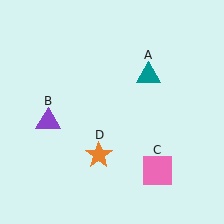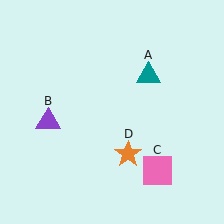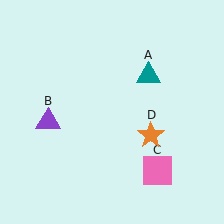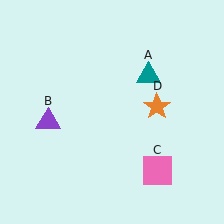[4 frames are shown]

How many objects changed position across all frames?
1 object changed position: orange star (object D).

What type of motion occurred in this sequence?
The orange star (object D) rotated counterclockwise around the center of the scene.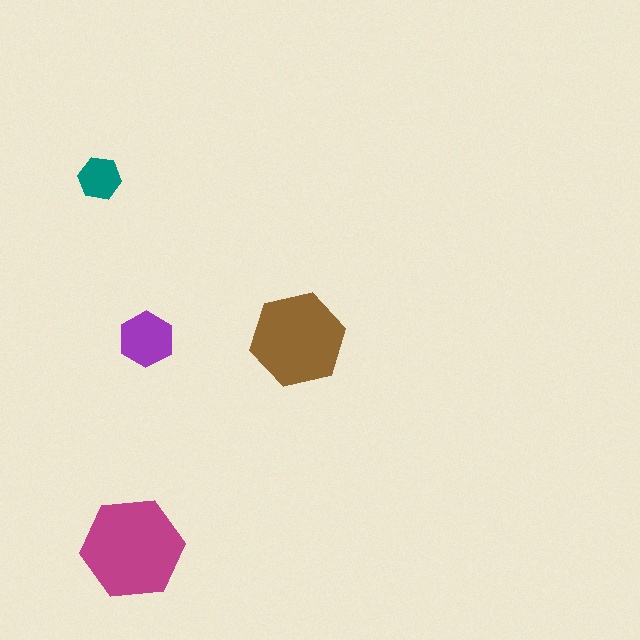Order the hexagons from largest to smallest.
the magenta one, the brown one, the purple one, the teal one.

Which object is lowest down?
The magenta hexagon is bottommost.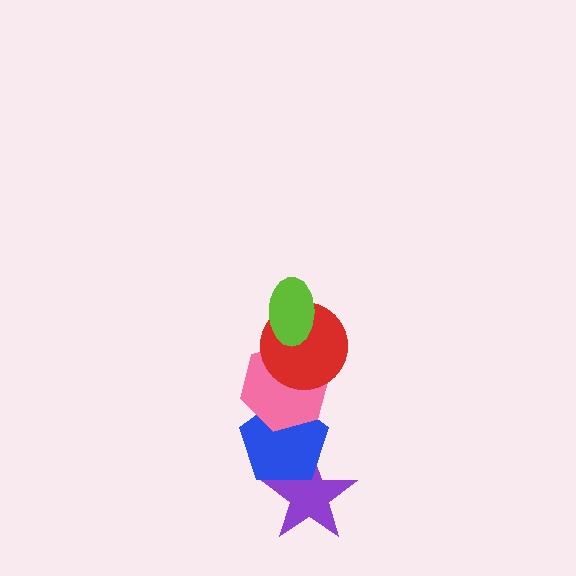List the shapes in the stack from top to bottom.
From top to bottom: the lime ellipse, the red circle, the pink hexagon, the blue pentagon, the purple star.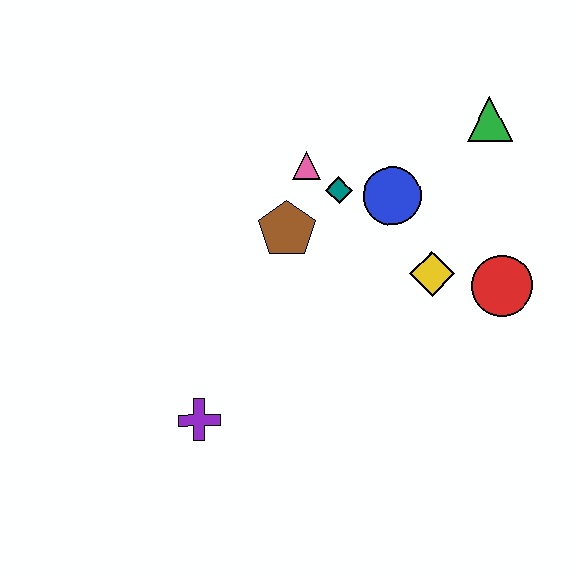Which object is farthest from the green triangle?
The purple cross is farthest from the green triangle.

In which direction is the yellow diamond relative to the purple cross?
The yellow diamond is to the right of the purple cross.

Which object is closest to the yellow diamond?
The red circle is closest to the yellow diamond.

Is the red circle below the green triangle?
Yes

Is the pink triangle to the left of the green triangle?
Yes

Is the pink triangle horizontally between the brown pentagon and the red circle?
Yes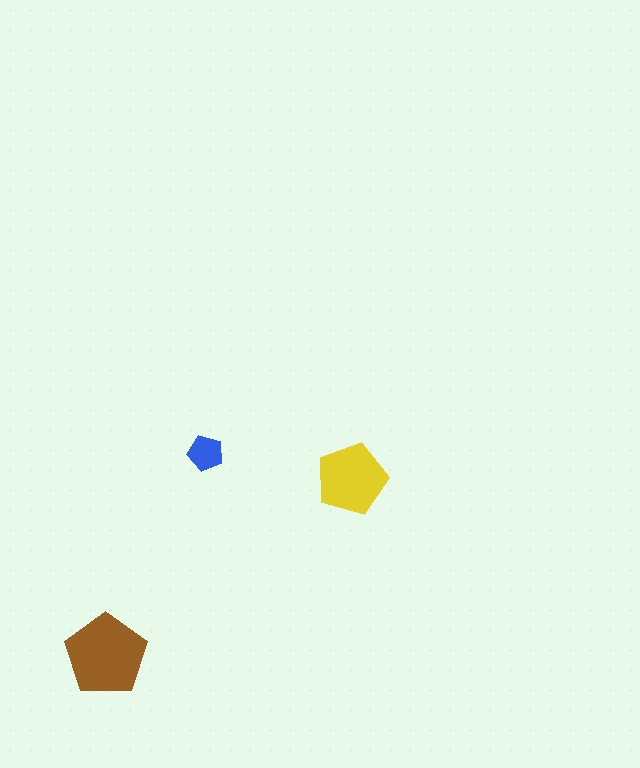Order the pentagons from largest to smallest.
the brown one, the yellow one, the blue one.